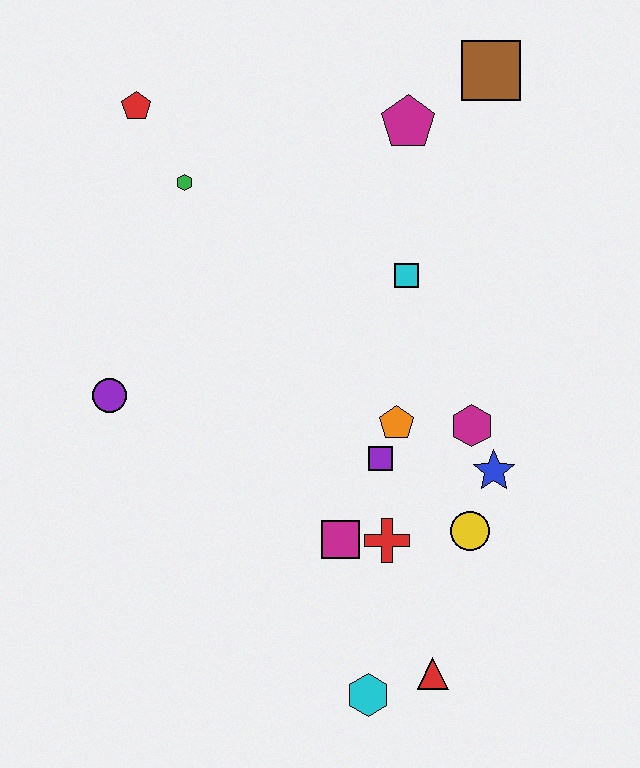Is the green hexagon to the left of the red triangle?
Yes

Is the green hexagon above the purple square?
Yes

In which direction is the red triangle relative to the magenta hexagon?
The red triangle is below the magenta hexagon.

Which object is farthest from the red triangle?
The red pentagon is farthest from the red triangle.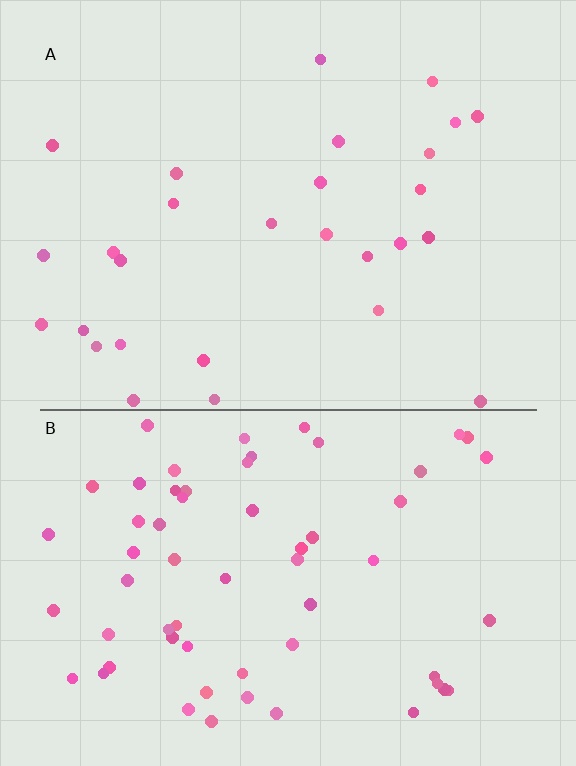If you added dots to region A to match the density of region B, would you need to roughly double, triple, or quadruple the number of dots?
Approximately double.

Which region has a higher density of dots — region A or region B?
B (the bottom).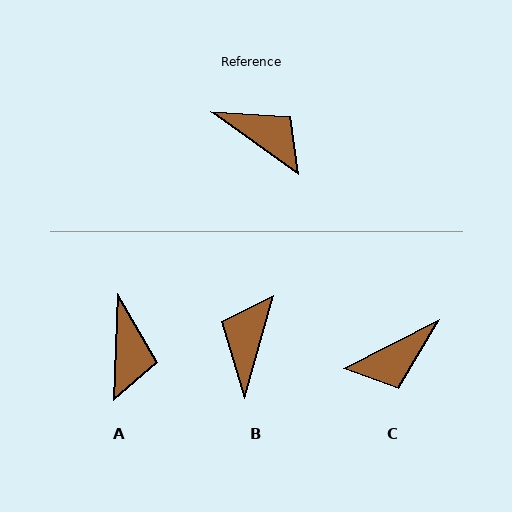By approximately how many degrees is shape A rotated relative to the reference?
Approximately 57 degrees clockwise.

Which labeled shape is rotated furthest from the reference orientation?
C, about 117 degrees away.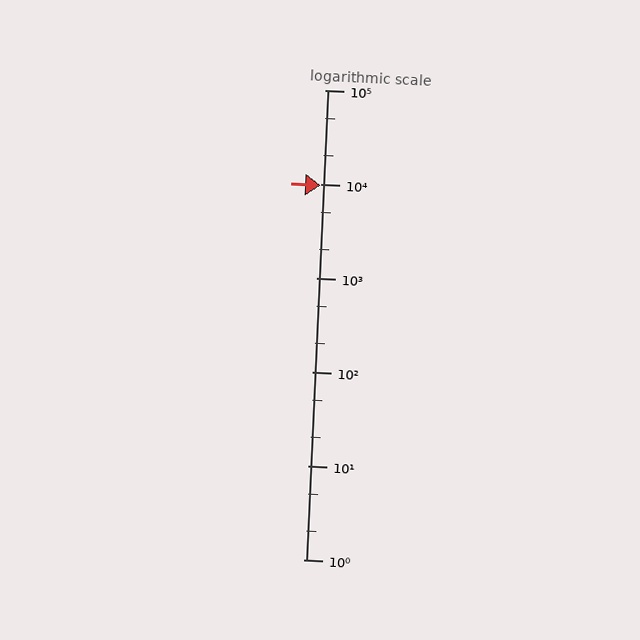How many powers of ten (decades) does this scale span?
The scale spans 5 decades, from 1 to 100000.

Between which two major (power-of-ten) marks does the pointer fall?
The pointer is between 1000 and 10000.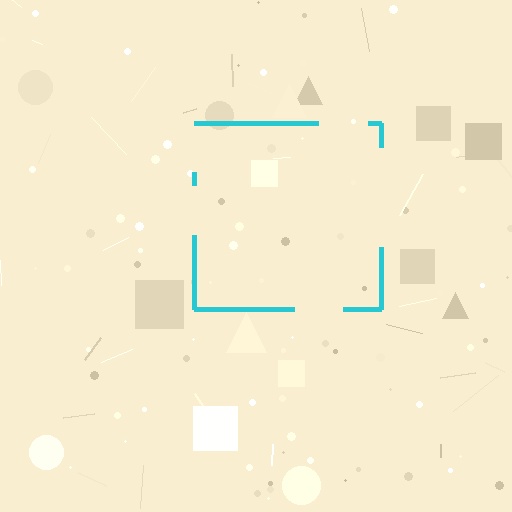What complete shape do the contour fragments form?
The contour fragments form a square.